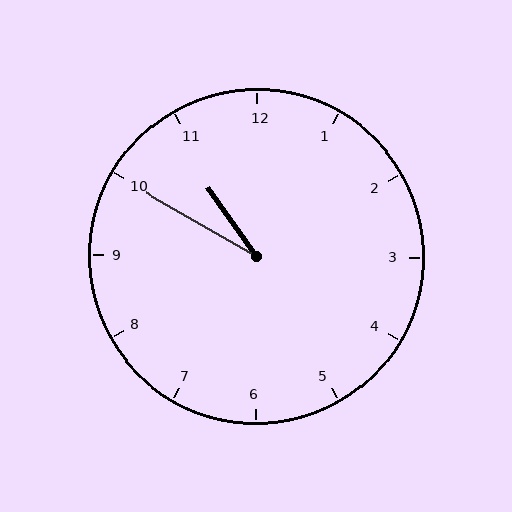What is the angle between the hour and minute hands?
Approximately 25 degrees.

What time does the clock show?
10:50.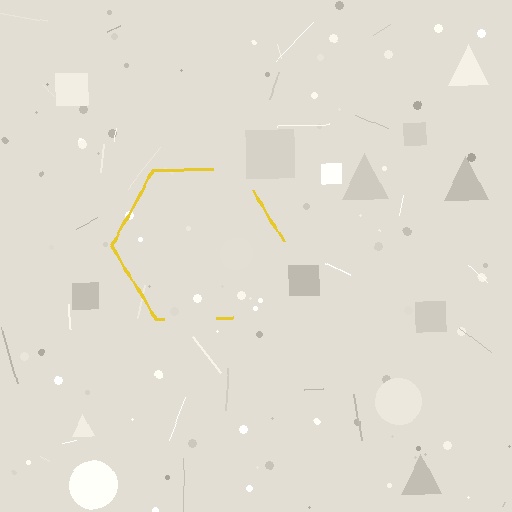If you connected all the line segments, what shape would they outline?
They would outline a hexagon.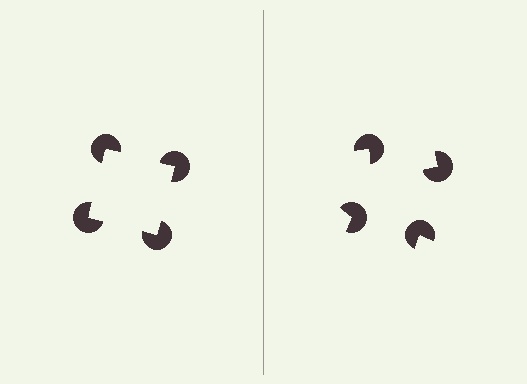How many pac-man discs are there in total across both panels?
8 — 4 on each side.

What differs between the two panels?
The pac-man discs are positioned identically on both sides; only the wedge orientations differ. On the left they align to a square; on the right they are misaligned.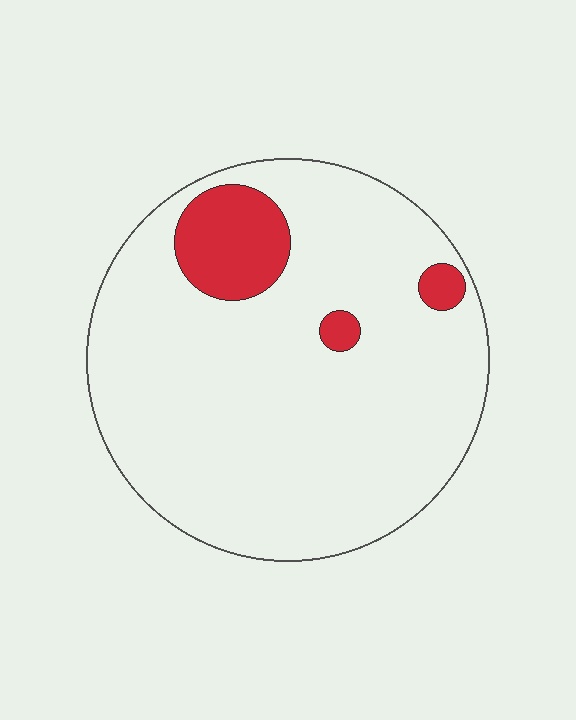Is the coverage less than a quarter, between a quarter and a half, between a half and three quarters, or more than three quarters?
Less than a quarter.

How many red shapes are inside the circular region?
3.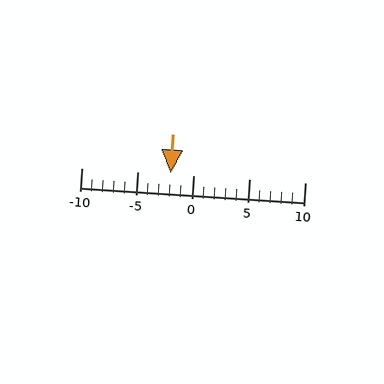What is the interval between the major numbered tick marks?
The major tick marks are spaced 5 units apart.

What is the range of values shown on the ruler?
The ruler shows values from -10 to 10.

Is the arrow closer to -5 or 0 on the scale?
The arrow is closer to 0.